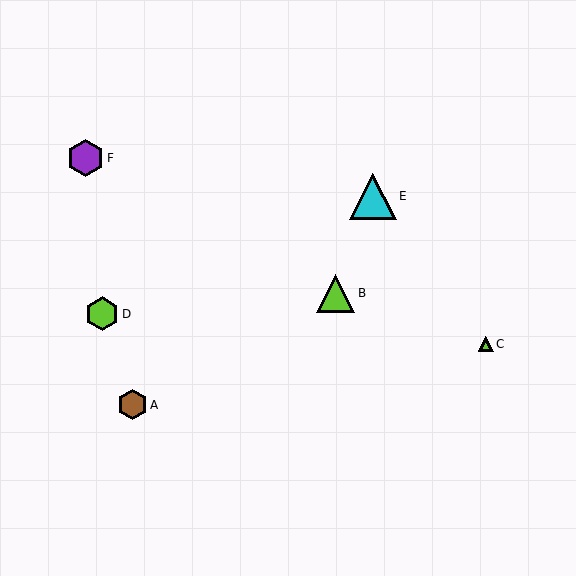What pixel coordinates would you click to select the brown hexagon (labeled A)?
Click at (132, 405) to select the brown hexagon A.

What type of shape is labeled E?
Shape E is a cyan triangle.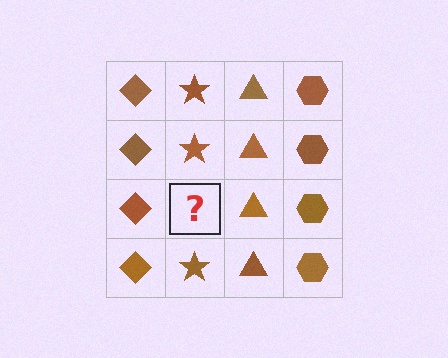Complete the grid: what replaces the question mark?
The question mark should be replaced with a brown star.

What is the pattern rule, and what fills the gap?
The rule is that each column has a consistent shape. The gap should be filled with a brown star.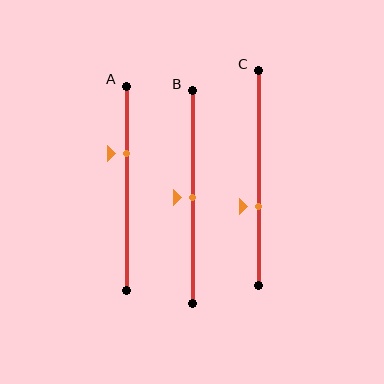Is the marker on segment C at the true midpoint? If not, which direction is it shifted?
No, the marker on segment C is shifted downward by about 13% of the segment length.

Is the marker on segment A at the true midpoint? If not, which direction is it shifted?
No, the marker on segment A is shifted upward by about 17% of the segment length.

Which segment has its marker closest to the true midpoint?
Segment B has its marker closest to the true midpoint.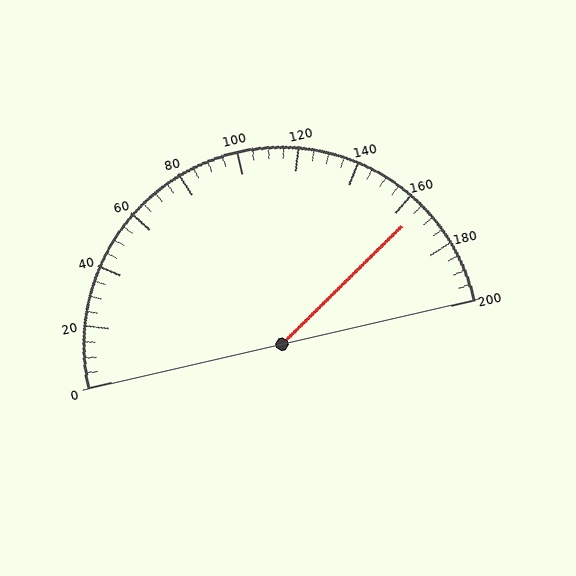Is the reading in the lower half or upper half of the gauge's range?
The reading is in the upper half of the range (0 to 200).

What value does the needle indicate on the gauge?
The needle indicates approximately 165.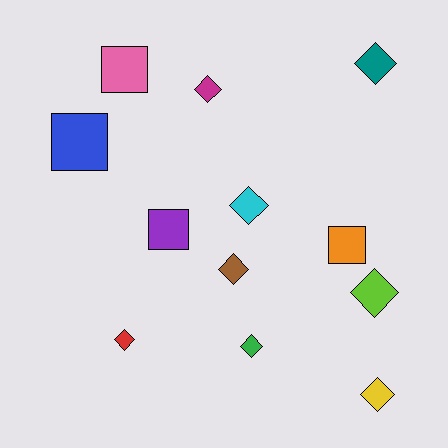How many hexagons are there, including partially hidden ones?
There are no hexagons.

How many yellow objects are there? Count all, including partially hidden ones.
There is 1 yellow object.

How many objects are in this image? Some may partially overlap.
There are 12 objects.